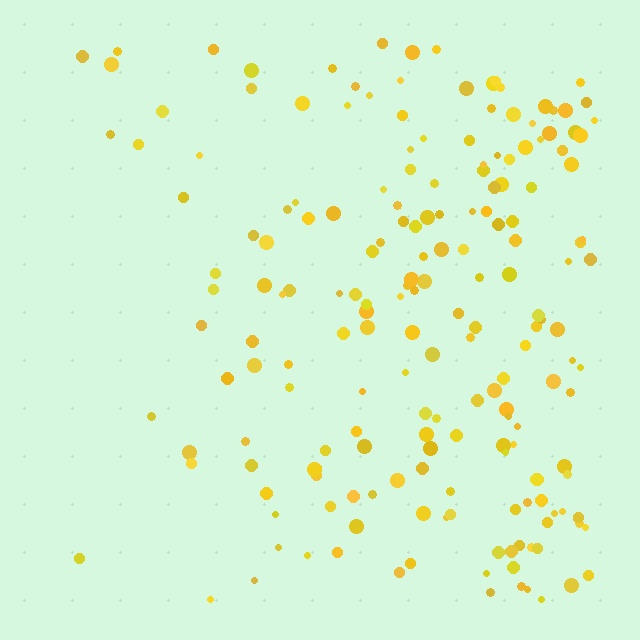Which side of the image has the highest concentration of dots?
The right.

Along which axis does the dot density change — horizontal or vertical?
Horizontal.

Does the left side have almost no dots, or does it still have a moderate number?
Still a moderate number, just noticeably fewer than the right.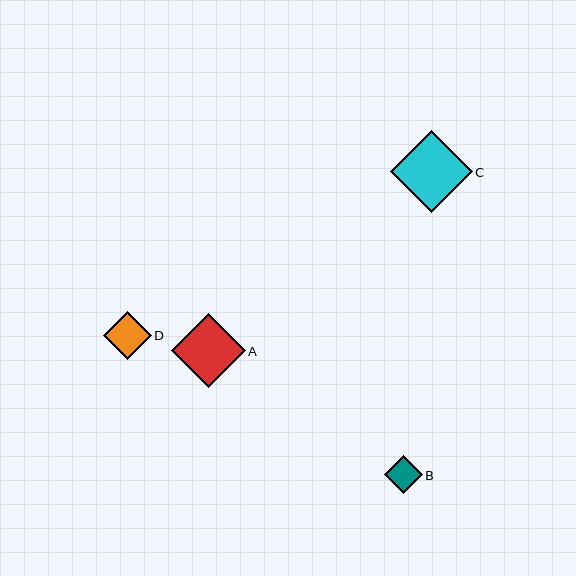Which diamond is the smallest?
Diamond B is the smallest with a size of approximately 38 pixels.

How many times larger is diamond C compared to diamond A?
Diamond C is approximately 1.1 times the size of diamond A.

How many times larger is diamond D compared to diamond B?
Diamond D is approximately 1.3 times the size of diamond B.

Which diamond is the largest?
Diamond C is the largest with a size of approximately 82 pixels.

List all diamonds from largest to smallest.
From largest to smallest: C, A, D, B.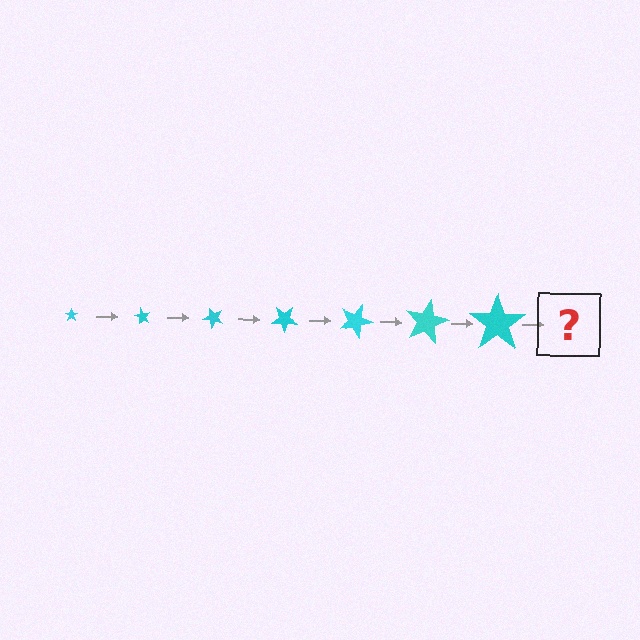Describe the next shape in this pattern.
It should be a star, larger than the previous one and rotated 420 degrees from the start.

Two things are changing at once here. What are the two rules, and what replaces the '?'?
The two rules are that the star grows larger each step and it rotates 60 degrees each step. The '?' should be a star, larger than the previous one and rotated 420 degrees from the start.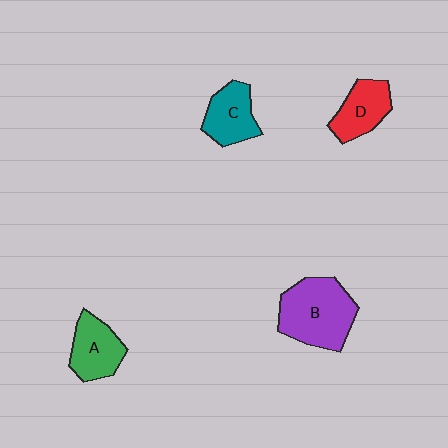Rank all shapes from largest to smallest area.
From largest to smallest: B (purple), A (green), C (teal), D (red).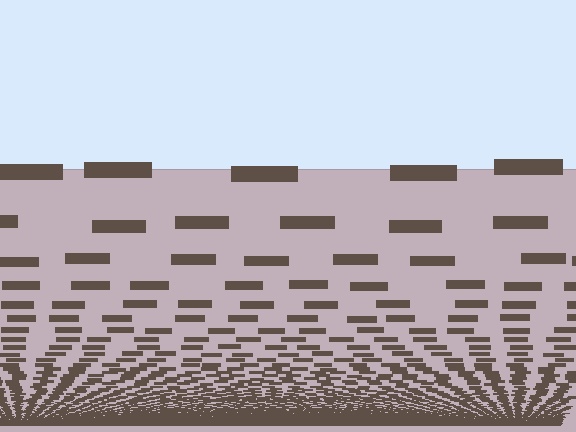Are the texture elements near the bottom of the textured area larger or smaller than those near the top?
Smaller. The gradient is inverted — elements near the bottom are smaller and denser.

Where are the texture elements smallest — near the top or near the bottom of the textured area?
Near the bottom.